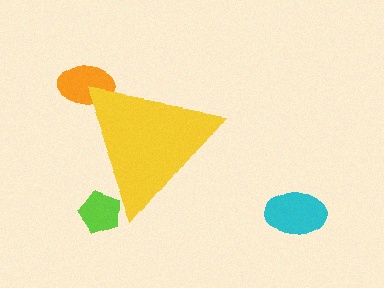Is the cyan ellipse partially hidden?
No, the cyan ellipse is fully visible.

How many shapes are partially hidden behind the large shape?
2 shapes are partially hidden.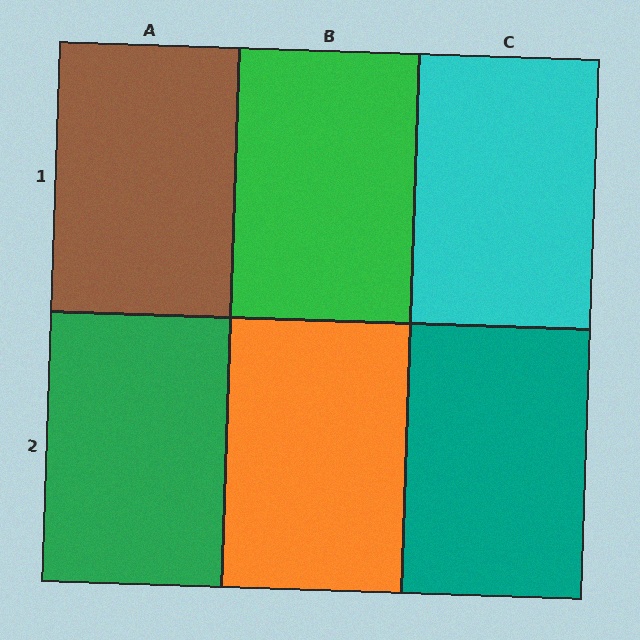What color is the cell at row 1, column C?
Cyan.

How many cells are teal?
1 cell is teal.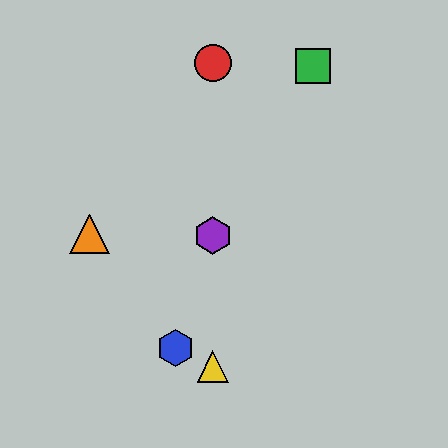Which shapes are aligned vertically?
The red circle, the yellow triangle, the purple hexagon are aligned vertically.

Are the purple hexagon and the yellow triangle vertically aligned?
Yes, both are at x≈213.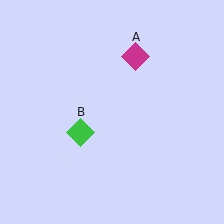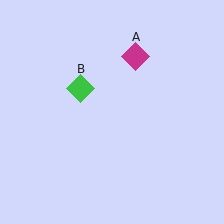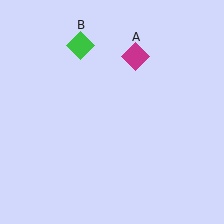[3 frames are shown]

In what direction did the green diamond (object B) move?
The green diamond (object B) moved up.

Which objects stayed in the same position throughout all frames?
Magenta diamond (object A) remained stationary.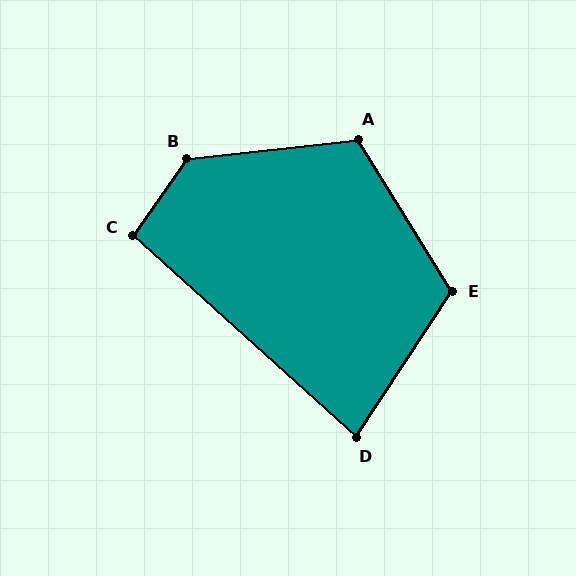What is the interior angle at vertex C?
Approximately 97 degrees (obtuse).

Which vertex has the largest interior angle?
B, at approximately 132 degrees.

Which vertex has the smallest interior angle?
D, at approximately 81 degrees.